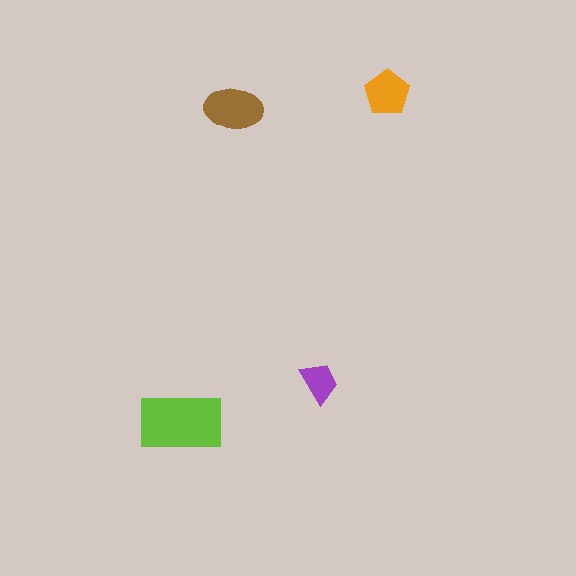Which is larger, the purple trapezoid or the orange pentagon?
The orange pentagon.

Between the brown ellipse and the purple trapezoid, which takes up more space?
The brown ellipse.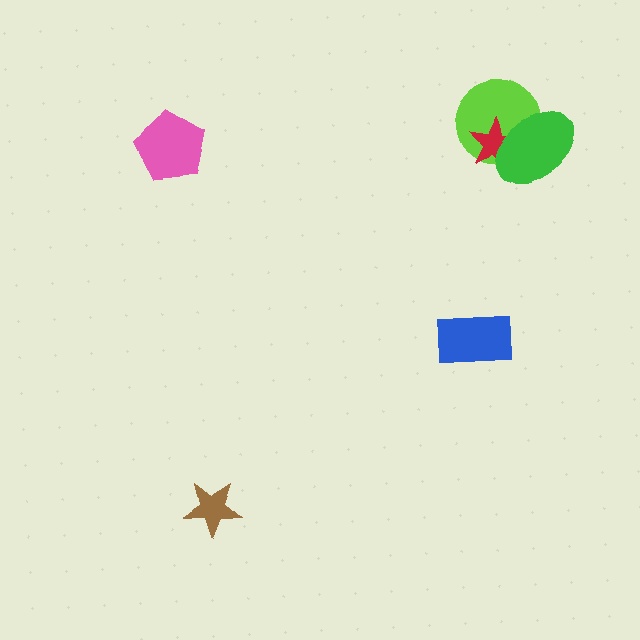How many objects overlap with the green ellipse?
2 objects overlap with the green ellipse.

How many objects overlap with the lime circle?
2 objects overlap with the lime circle.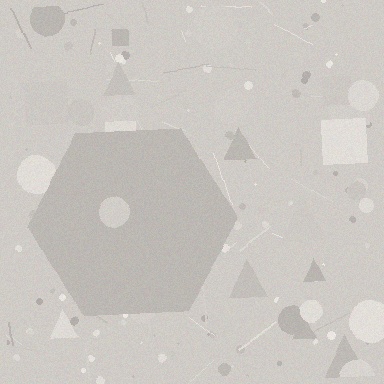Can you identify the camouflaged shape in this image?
The camouflaged shape is a hexagon.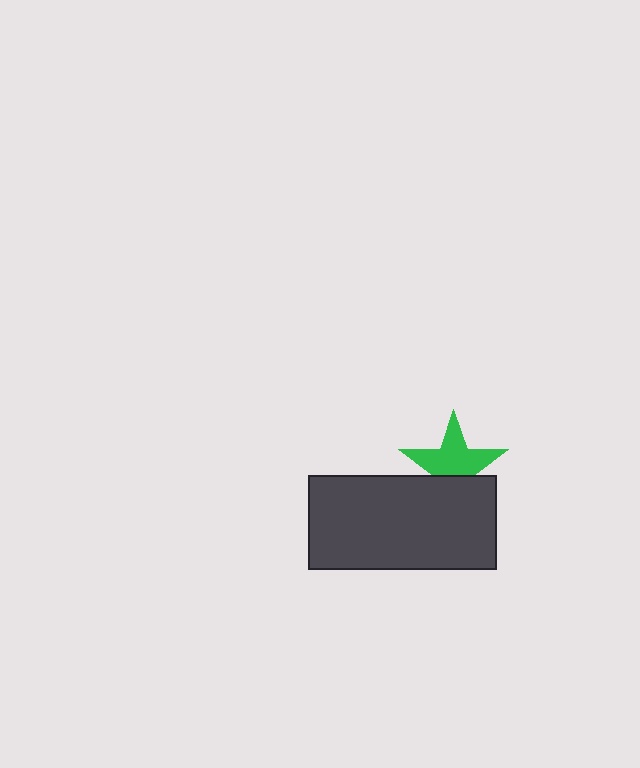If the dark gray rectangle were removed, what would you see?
You would see the complete green star.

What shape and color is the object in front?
The object in front is a dark gray rectangle.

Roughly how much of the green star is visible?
About half of it is visible (roughly 64%).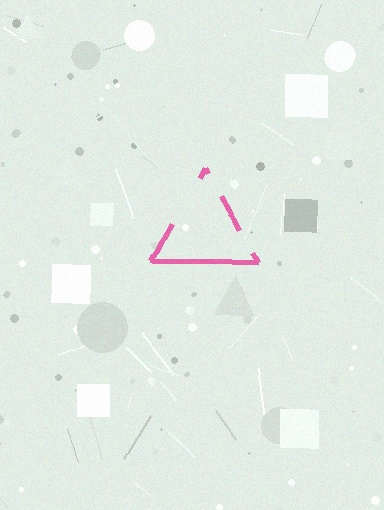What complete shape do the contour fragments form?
The contour fragments form a triangle.